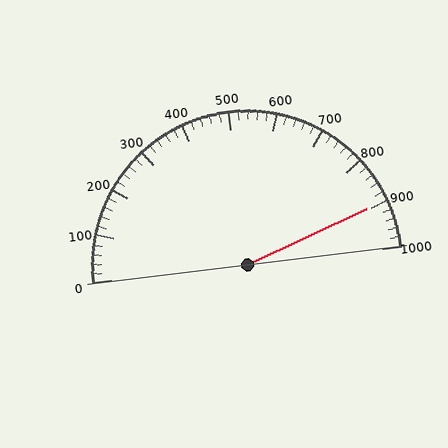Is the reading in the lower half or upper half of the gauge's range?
The reading is in the upper half of the range (0 to 1000).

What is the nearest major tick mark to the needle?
The nearest major tick mark is 900.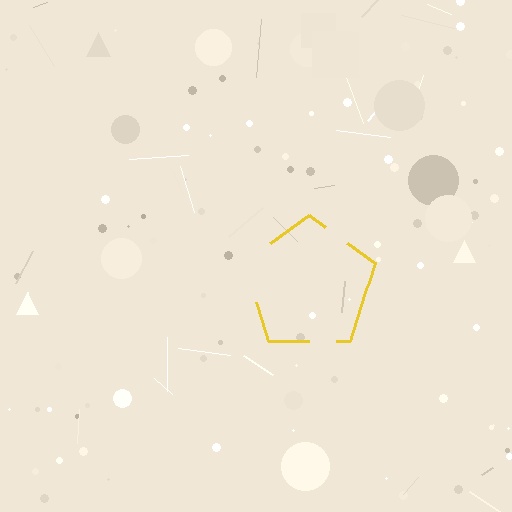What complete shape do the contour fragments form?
The contour fragments form a pentagon.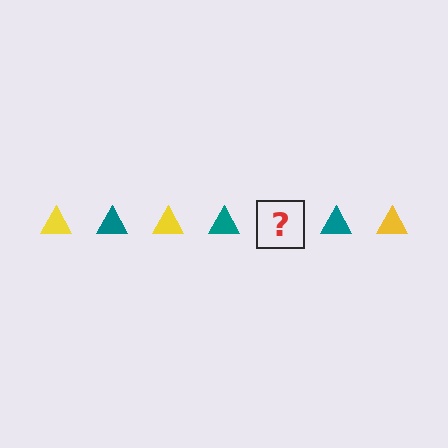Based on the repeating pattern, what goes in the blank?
The blank should be a yellow triangle.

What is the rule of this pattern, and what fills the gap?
The rule is that the pattern cycles through yellow, teal triangles. The gap should be filled with a yellow triangle.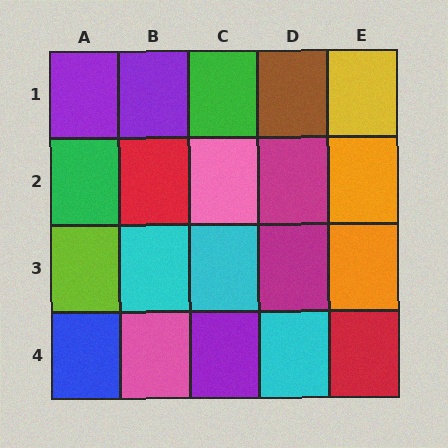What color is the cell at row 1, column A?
Purple.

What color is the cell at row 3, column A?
Lime.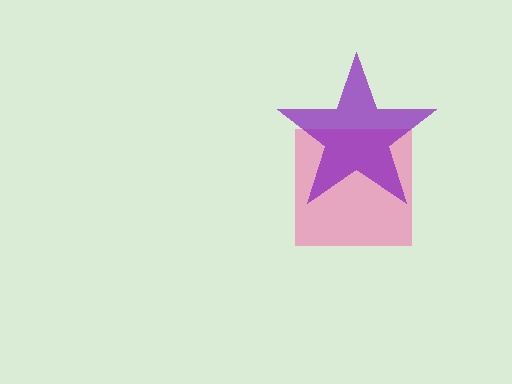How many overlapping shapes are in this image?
There are 2 overlapping shapes in the image.